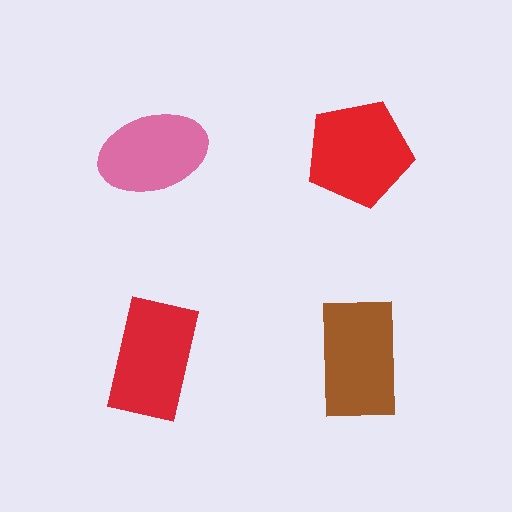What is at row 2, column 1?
A red rectangle.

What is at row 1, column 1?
A pink ellipse.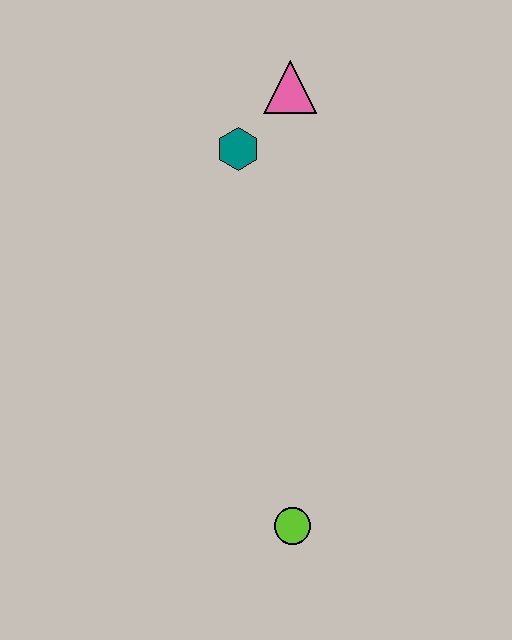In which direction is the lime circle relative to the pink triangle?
The lime circle is below the pink triangle.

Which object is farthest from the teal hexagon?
The lime circle is farthest from the teal hexagon.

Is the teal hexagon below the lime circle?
No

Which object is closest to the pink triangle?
The teal hexagon is closest to the pink triangle.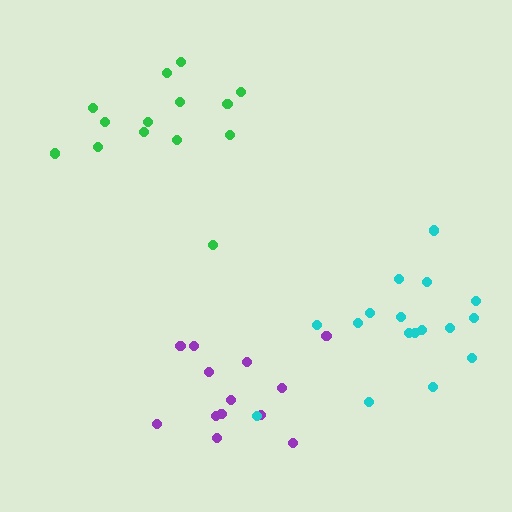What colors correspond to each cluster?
The clusters are colored: purple, green, cyan.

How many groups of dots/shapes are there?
There are 3 groups.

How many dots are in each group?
Group 1: 13 dots, Group 2: 14 dots, Group 3: 17 dots (44 total).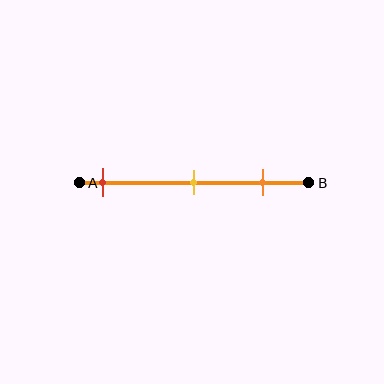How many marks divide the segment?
There are 3 marks dividing the segment.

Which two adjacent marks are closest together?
The yellow and orange marks are the closest adjacent pair.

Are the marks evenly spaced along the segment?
Yes, the marks are approximately evenly spaced.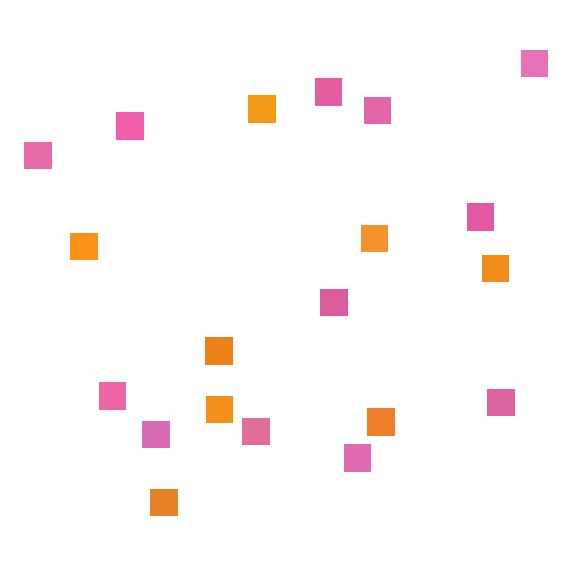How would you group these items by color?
There are 2 groups: one group of pink squares (12) and one group of orange squares (8).